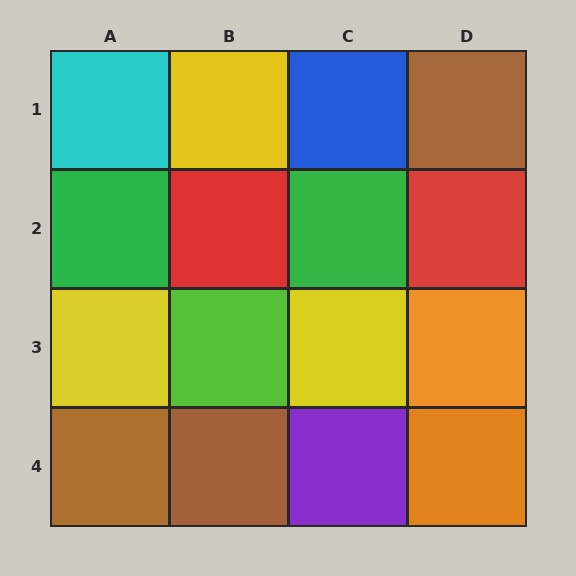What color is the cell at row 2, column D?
Red.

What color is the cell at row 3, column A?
Yellow.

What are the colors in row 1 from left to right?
Cyan, yellow, blue, brown.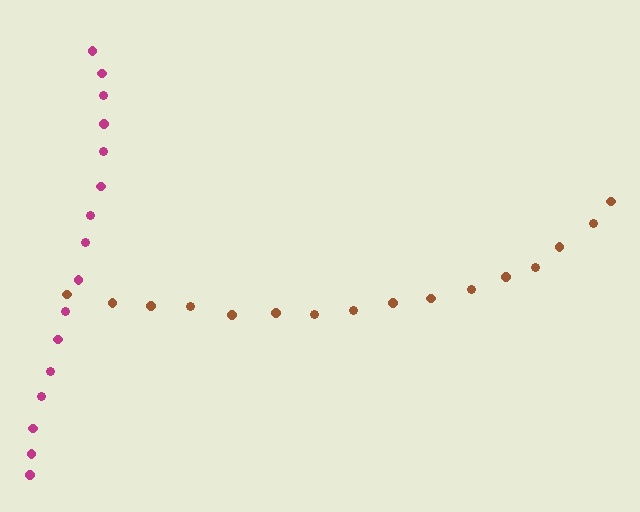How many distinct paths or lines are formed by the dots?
There are 2 distinct paths.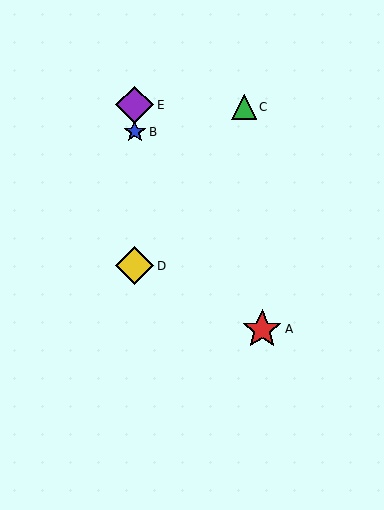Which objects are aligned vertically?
Objects B, D, E are aligned vertically.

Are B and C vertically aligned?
No, B is at x≈135 and C is at x≈244.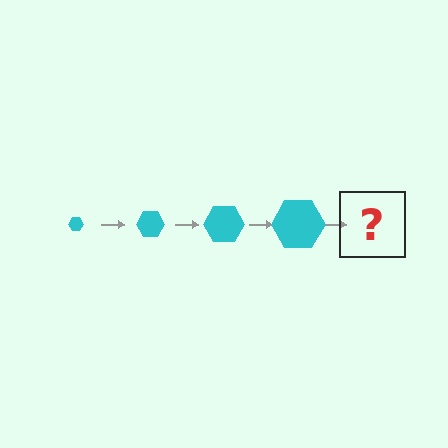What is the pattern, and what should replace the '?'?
The pattern is that the hexagon gets progressively larger each step. The '?' should be a cyan hexagon, larger than the previous one.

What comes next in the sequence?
The next element should be a cyan hexagon, larger than the previous one.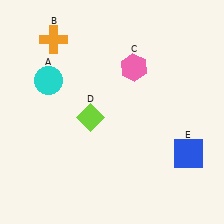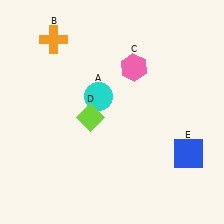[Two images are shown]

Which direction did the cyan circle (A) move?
The cyan circle (A) moved right.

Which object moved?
The cyan circle (A) moved right.